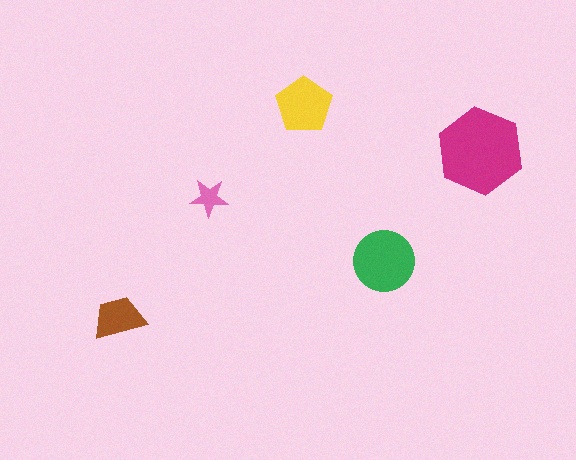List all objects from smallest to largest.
The pink star, the brown trapezoid, the yellow pentagon, the green circle, the magenta hexagon.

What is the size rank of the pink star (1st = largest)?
5th.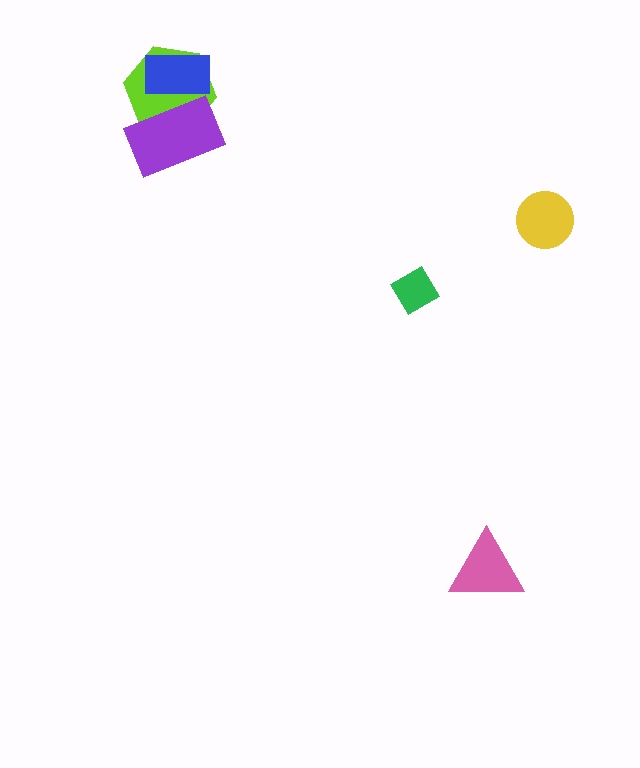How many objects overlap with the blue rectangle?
2 objects overlap with the blue rectangle.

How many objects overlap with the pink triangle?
0 objects overlap with the pink triangle.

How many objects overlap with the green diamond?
0 objects overlap with the green diamond.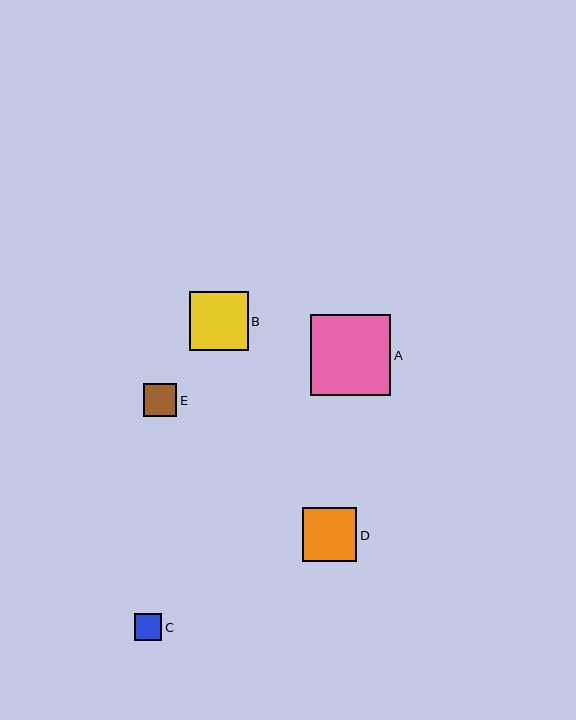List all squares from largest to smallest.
From largest to smallest: A, B, D, E, C.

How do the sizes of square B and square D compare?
Square B and square D are approximately the same size.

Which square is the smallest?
Square C is the smallest with a size of approximately 28 pixels.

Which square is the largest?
Square A is the largest with a size of approximately 80 pixels.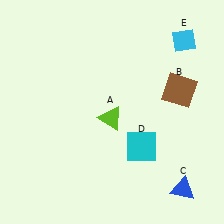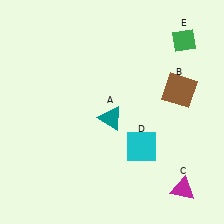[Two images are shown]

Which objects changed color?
A changed from lime to teal. C changed from blue to magenta. E changed from cyan to green.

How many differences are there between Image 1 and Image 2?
There are 3 differences between the two images.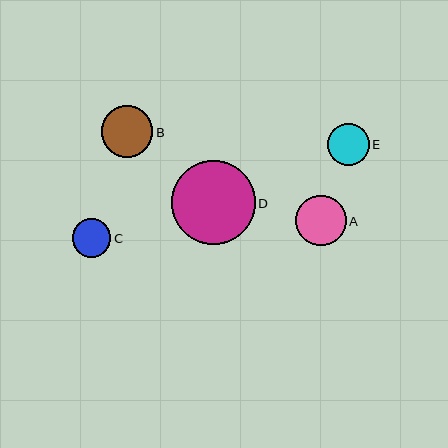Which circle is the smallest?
Circle C is the smallest with a size of approximately 38 pixels.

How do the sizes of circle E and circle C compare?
Circle E and circle C are approximately the same size.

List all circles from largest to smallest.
From largest to smallest: D, B, A, E, C.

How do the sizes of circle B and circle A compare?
Circle B and circle A are approximately the same size.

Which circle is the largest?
Circle D is the largest with a size of approximately 84 pixels.